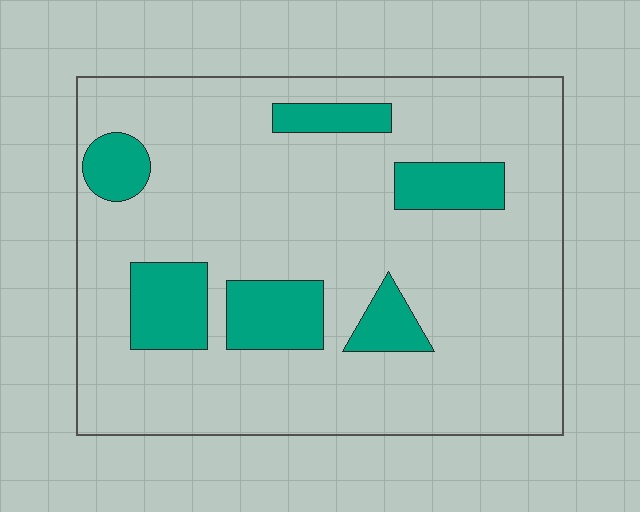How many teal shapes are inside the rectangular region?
6.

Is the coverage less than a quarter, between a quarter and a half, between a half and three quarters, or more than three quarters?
Less than a quarter.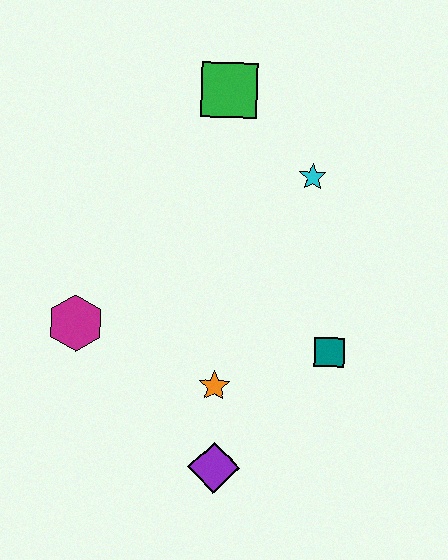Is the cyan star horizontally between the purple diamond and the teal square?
Yes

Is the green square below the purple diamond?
No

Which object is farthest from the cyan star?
The purple diamond is farthest from the cyan star.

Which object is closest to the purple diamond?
The orange star is closest to the purple diamond.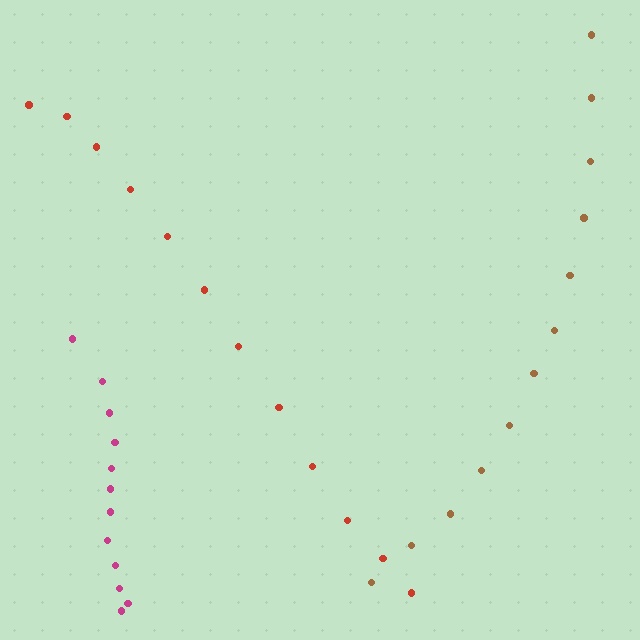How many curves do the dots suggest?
There are 3 distinct paths.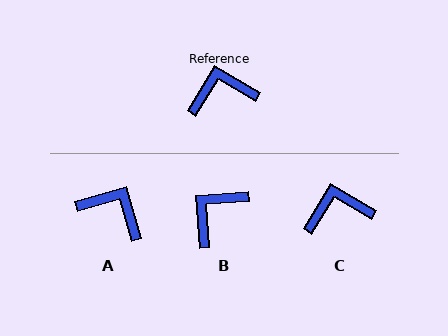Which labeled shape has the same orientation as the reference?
C.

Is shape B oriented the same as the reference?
No, it is off by about 36 degrees.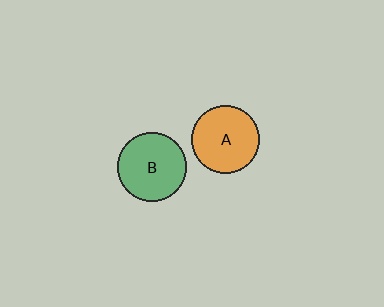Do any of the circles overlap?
No, none of the circles overlap.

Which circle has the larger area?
Circle B (green).